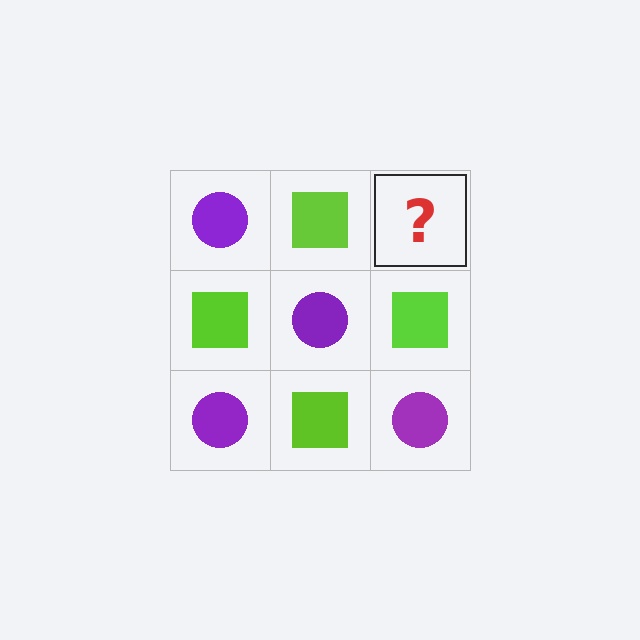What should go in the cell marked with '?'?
The missing cell should contain a purple circle.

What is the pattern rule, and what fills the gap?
The rule is that it alternates purple circle and lime square in a checkerboard pattern. The gap should be filled with a purple circle.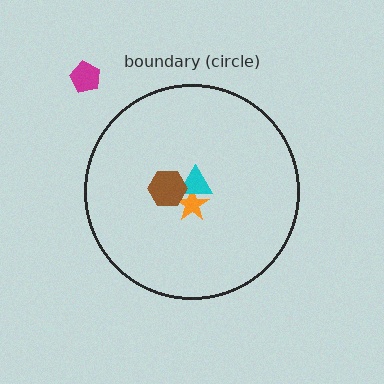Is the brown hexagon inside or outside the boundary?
Inside.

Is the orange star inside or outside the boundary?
Inside.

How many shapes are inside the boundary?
3 inside, 1 outside.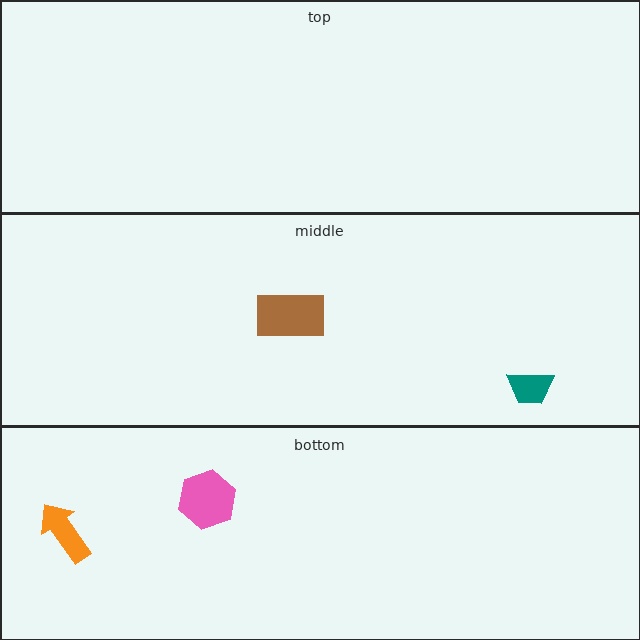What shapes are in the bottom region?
The pink hexagon, the orange arrow.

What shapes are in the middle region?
The brown rectangle, the teal trapezoid.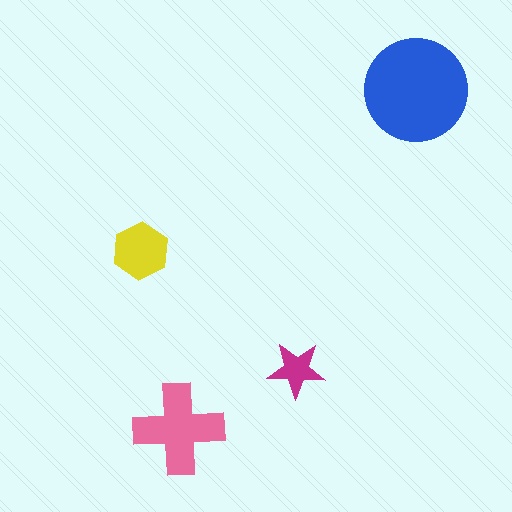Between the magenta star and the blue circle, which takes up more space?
The blue circle.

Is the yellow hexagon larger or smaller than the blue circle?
Smaller.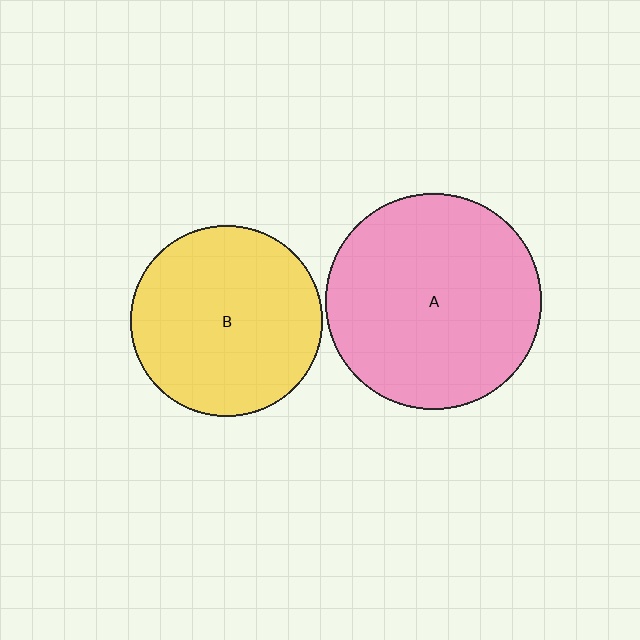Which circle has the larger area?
Circle A (pink).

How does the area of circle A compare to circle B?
Approximately 1.3 times.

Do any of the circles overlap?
No, none of the circles overlap.